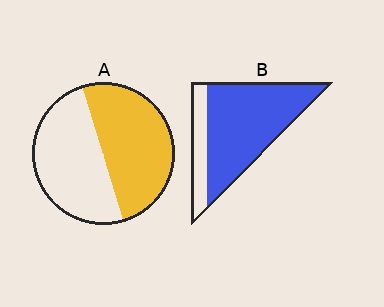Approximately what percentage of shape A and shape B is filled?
A is approximately 50% and B is approximately 80%.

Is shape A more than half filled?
Roughly half.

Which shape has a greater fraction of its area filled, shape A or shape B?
Shape B.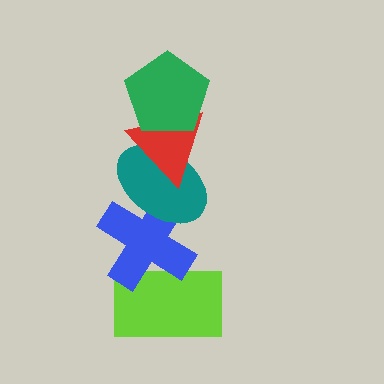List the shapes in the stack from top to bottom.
From top to bottom: the green pentagon, the red triangle, the teal ellipse, the blue cross, the lime rectangle.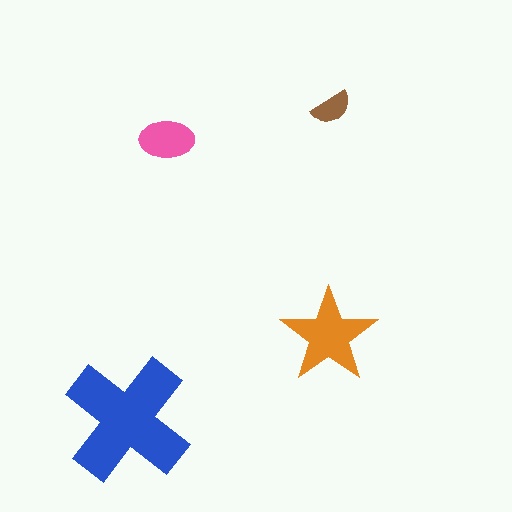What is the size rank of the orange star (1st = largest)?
2nd.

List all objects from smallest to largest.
The brown semicircle, the pink ellipse, the orange star, the blue cross.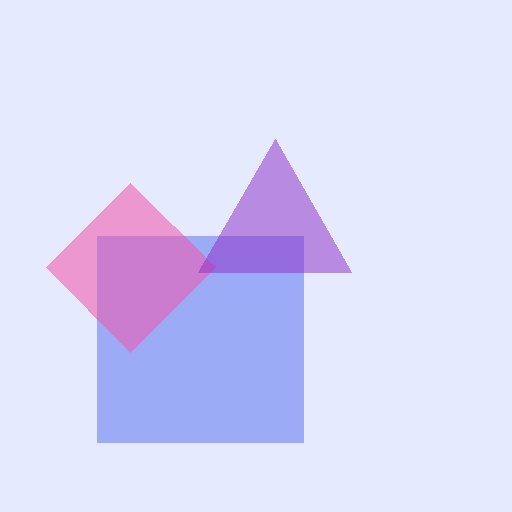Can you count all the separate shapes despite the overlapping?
Yes, there are 3 separate shapes.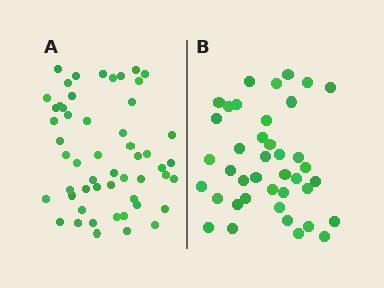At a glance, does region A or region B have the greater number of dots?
Region A (the left region) has more dots.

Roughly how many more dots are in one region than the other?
Region A has approximately 15 more dots than region B.